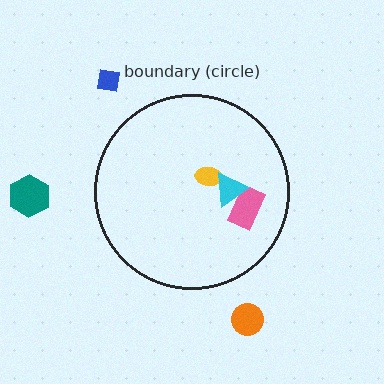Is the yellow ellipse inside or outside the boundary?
Inside.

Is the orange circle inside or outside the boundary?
Outside.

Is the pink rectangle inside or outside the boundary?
Inside.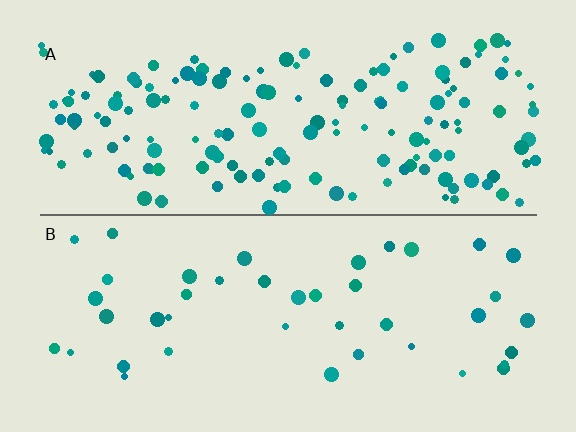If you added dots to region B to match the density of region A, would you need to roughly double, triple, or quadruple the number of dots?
Approximately quadruple.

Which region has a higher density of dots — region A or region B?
A (the top).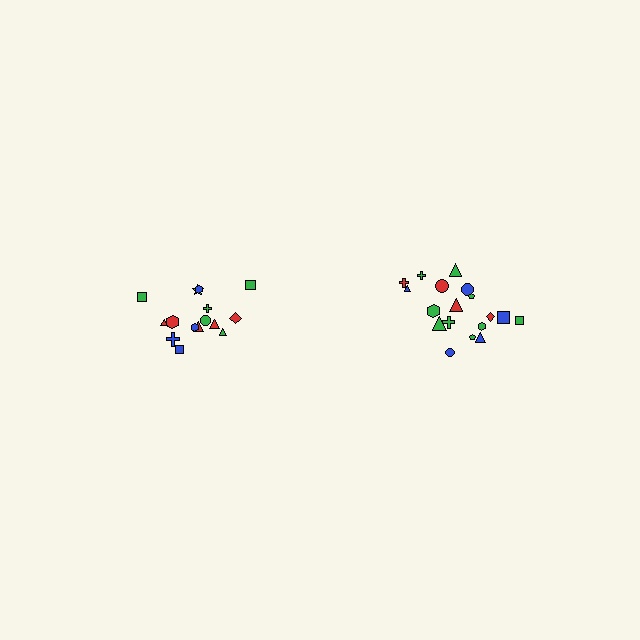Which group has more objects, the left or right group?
The right group.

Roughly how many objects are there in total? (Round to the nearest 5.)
Roughly 35 objects in total.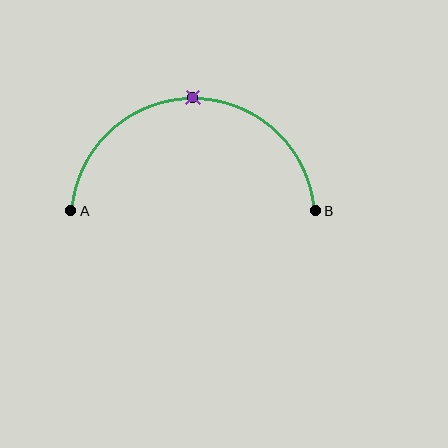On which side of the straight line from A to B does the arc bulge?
The arc bulges above the straight line connecting A and B.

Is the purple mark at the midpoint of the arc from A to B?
Yes. The purple mark lies on the arc at equal arc-length from both A and B — it is the arc midpoint.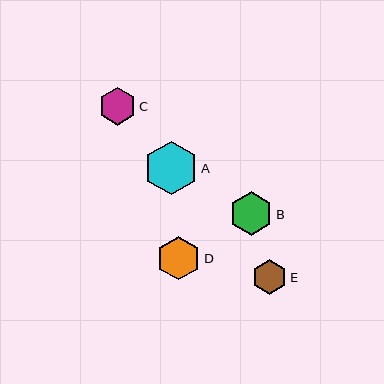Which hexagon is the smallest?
Hexagon E is the smallest with a size of approximately 35 pixels.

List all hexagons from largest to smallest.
From largest to smallest: A, D, B, C, E.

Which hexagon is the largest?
Hexagon A is the largest with a size of approximately 54 pixels.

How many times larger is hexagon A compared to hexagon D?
Hexagon A is approximately 1.2 times the size of hexagon D.